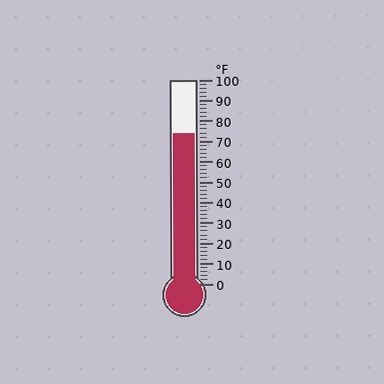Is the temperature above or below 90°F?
The temperature is below 90°F.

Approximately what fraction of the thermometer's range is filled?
The thermometer is filled to approximately 75% of its range.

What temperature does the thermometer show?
The thermometer shows approximately 74°F.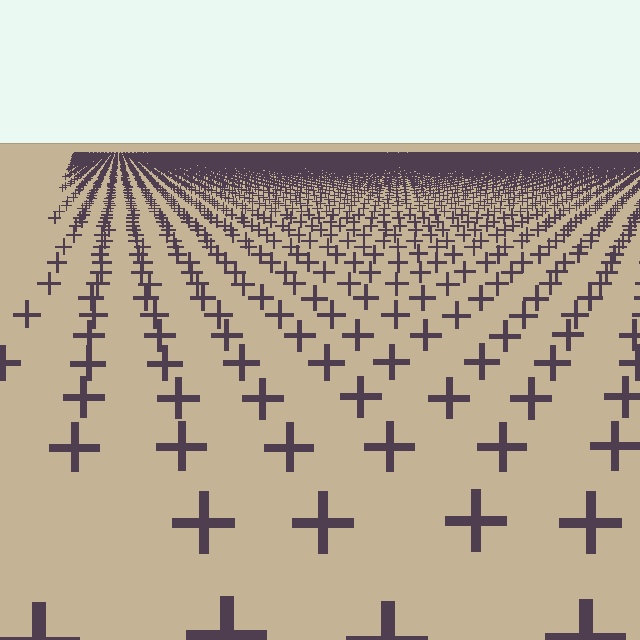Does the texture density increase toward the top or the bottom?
Density increases toward the top.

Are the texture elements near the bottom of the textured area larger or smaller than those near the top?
Larger. Near the bottom, elements are closer to the viewer and appear at a bigger on-screen size.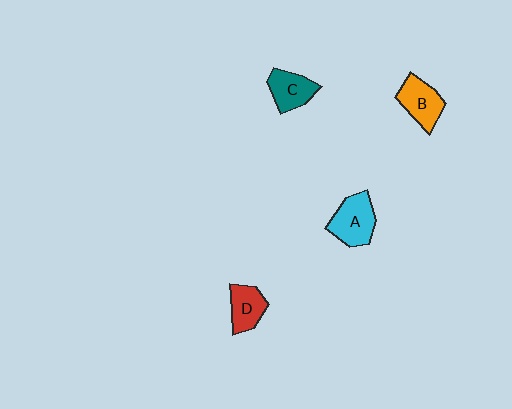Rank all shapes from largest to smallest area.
From largest to smallest: A (cyan), B (orange), C (teal), D (red).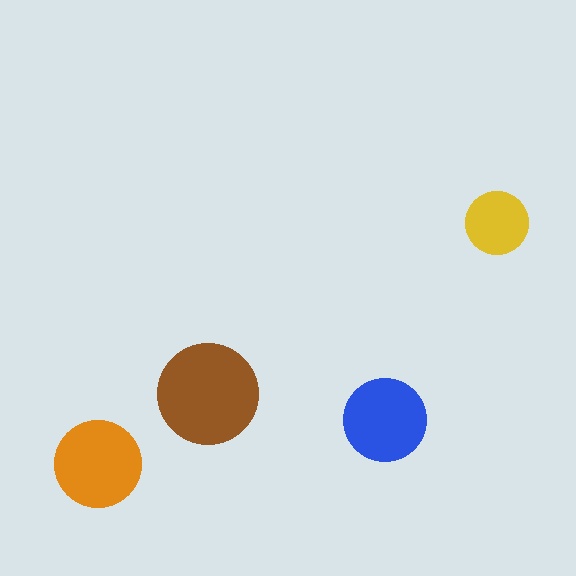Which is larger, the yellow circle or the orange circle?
The orange one.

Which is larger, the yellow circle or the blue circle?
The blue one.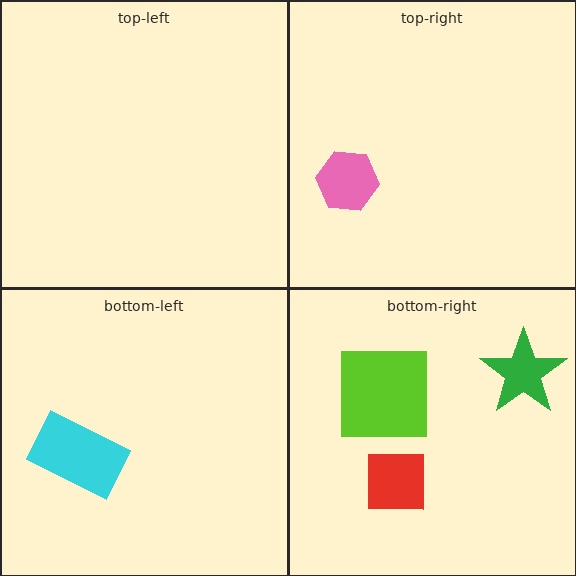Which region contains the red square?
The bottom-right region.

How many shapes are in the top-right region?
1.